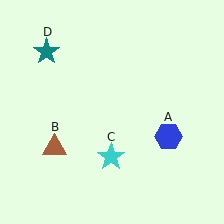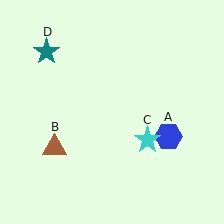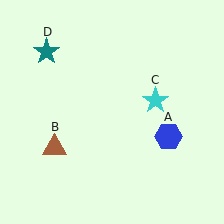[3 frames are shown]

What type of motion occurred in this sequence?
The cyan star (object C) rotated counterclockwise around the center of the scene.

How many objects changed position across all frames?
1 object changed position: cyan star (object C).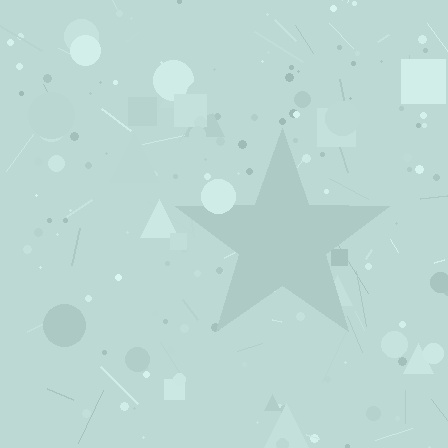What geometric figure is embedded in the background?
A star is embedded in the background.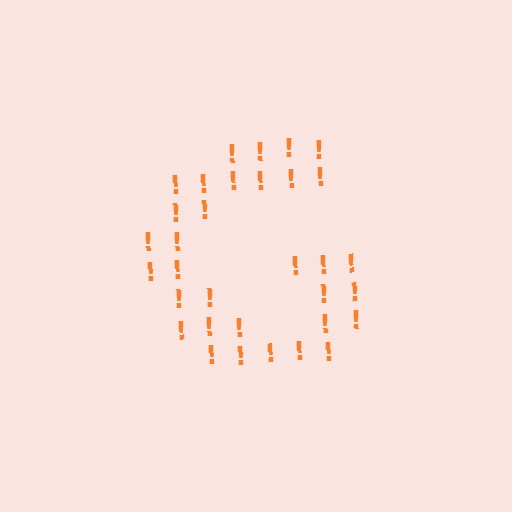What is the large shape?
The large shape is the letter G.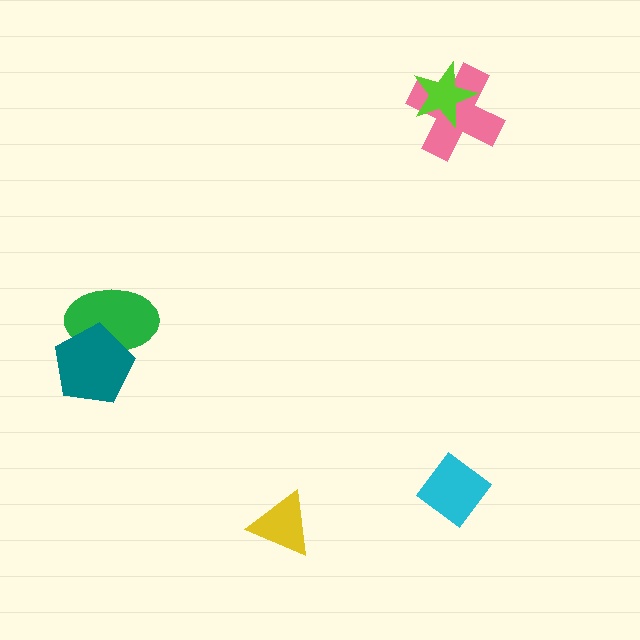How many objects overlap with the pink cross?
1 object overlaps with the pink cross.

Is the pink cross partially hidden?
Yes, it is partially covered by another shape.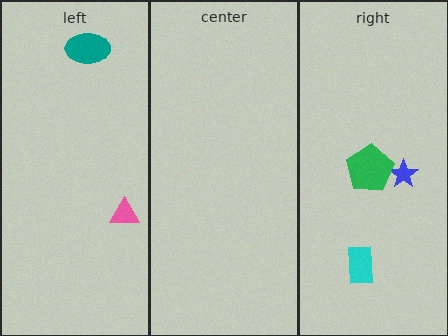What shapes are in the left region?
The teal ellipse, the pink triangle.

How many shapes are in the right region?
3.